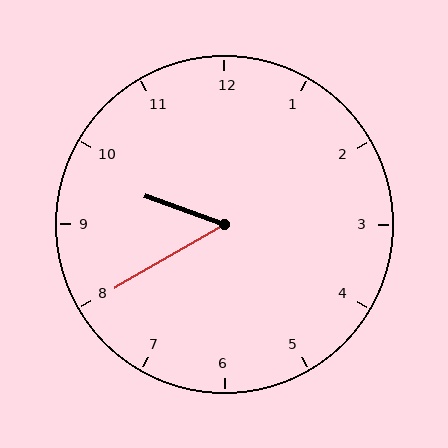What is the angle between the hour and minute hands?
Approximately 50 degrees.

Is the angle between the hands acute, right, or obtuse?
It is acute.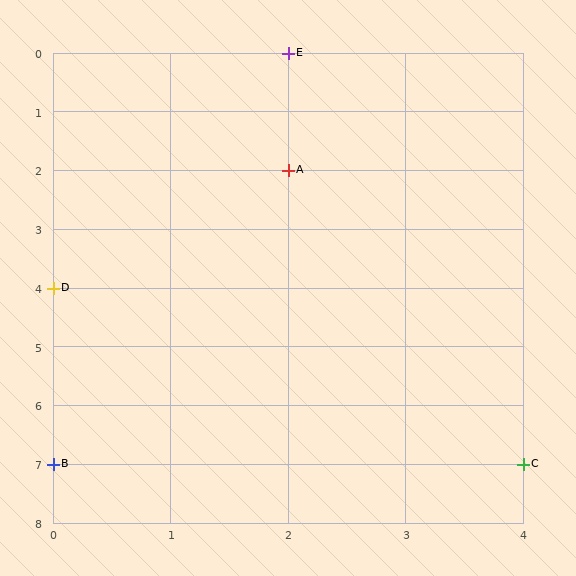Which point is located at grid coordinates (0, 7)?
Point B is at (0, 7).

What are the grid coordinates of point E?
Point E is at grid coordinates (2, 0).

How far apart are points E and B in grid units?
Points E and B are 2 columns and 7 rows apart (about 7.3 grid units diagonally).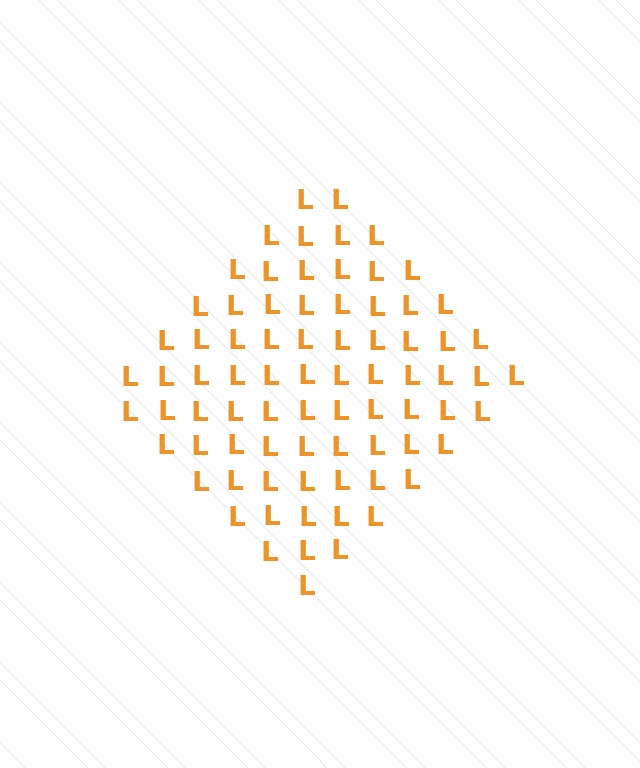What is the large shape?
The large shape is a diamond.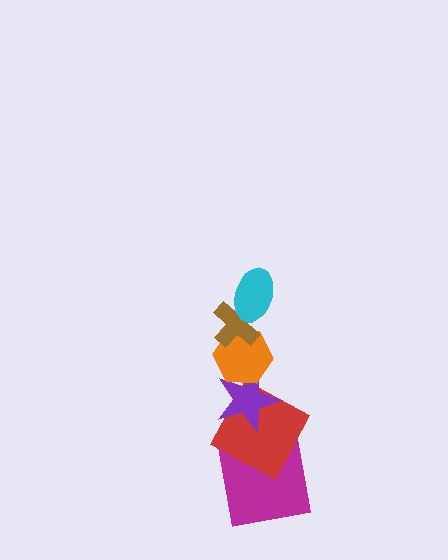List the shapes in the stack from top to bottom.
From top to bottom: the cyan ellipse, the brown cross, the orange hexagon, the purple star, the red square, the magenta square.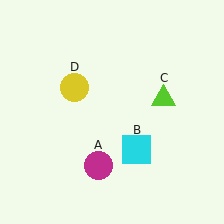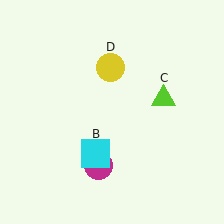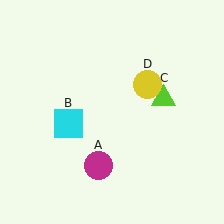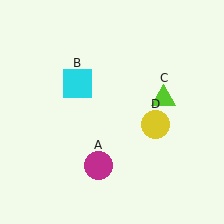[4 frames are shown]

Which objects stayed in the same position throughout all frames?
Magenta circle (object A) and lime triangle (object C) remained stationary.